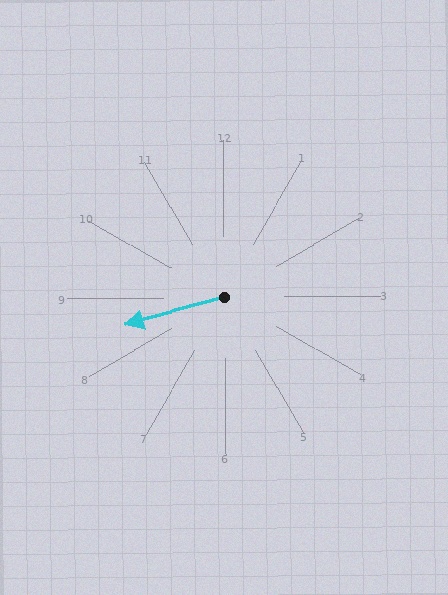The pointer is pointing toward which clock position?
Roughly 9 o'clock.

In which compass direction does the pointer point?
West.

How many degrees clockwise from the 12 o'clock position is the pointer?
Approximately 255 degrees.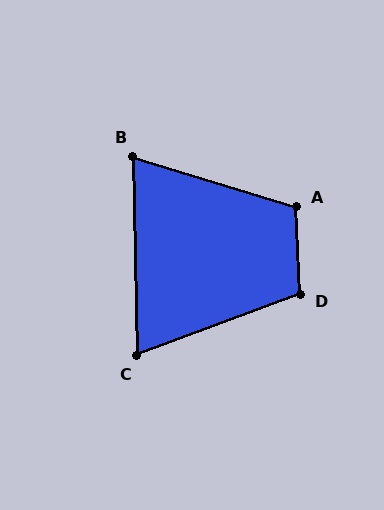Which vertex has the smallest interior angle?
C, at approximately 71 degrees.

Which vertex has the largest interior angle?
A, at approximately 109 degrees.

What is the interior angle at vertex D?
Approximately 108 degrees (obtuse).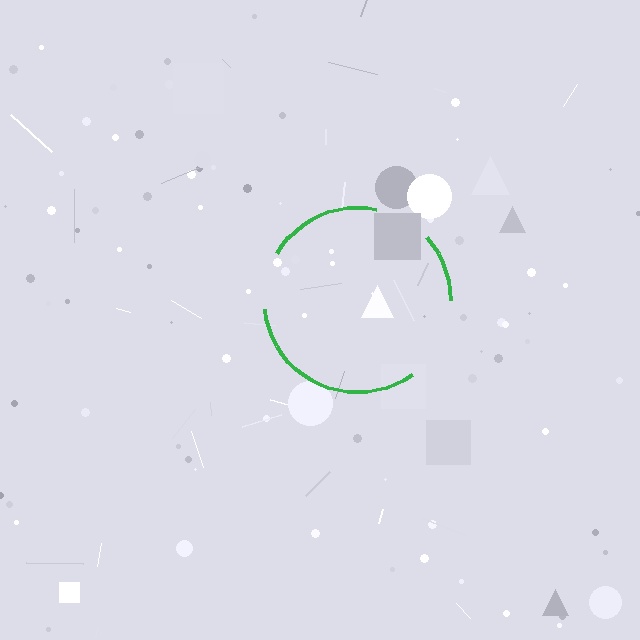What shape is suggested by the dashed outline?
The dashed outline suggests a circle.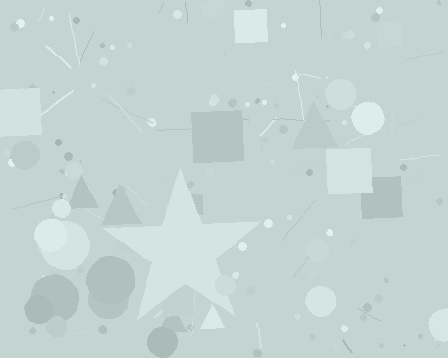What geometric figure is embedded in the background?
A star is embedded in the background.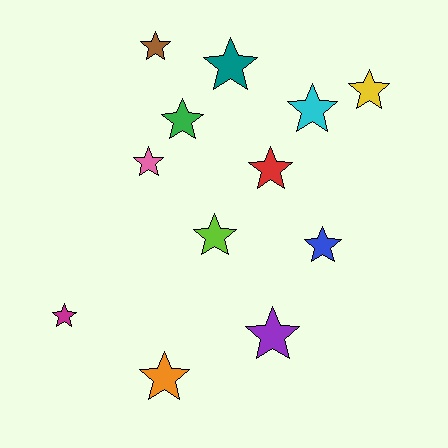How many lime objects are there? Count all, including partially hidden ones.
There is 1 lime object.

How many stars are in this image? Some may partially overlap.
There are 12 stars.